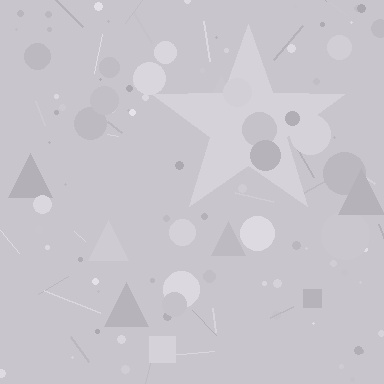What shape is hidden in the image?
A star is hidden in the image.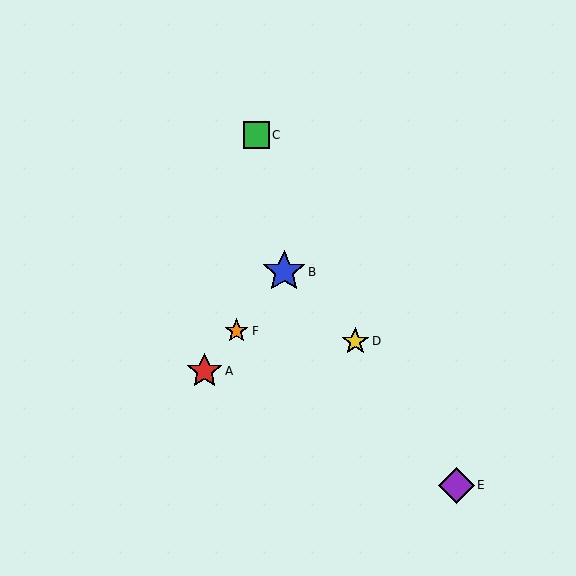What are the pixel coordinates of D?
Object D is at (355, 341).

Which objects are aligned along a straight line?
Objects A, B, F are aligned along a straight line.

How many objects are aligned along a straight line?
3 objects (A, B, F) are aligned along a straight line.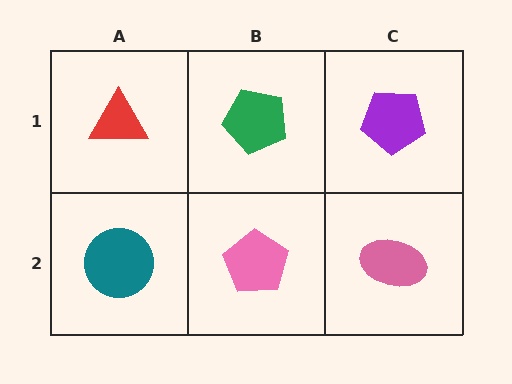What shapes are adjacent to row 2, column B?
A green pentagon (row 1, column B), a teal circle (row 2, column A), a pink ellipse (row 2, column C).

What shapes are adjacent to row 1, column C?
A pink ellipse (row 2, column C), a green pentagon (row 1, column B).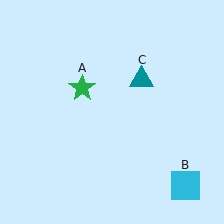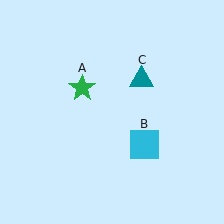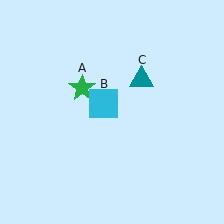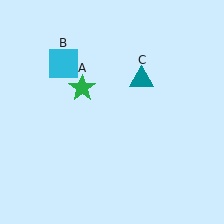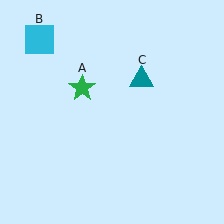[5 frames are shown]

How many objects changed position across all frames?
1 object changed position: cyan square (object B).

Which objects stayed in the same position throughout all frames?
Green star (object A) and teal triangle (object C) remained stationary.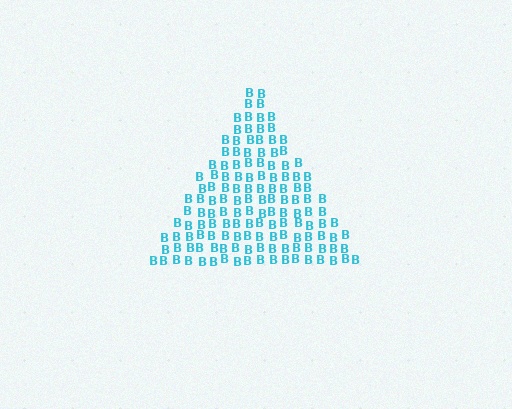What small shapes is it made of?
It is made of small letter B's.